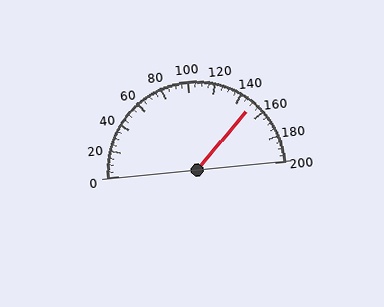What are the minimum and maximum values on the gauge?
The gauge ranges from 0 to 200.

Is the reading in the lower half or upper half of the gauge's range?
The reading is in the upper half of the range (0 to 200).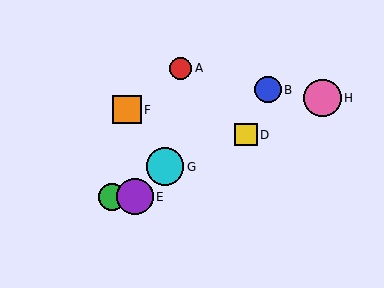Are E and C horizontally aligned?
Yes, both are at y≈197.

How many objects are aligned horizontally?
2 objects (C, E) are aligned horizontally.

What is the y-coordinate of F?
Object F is at y≈110.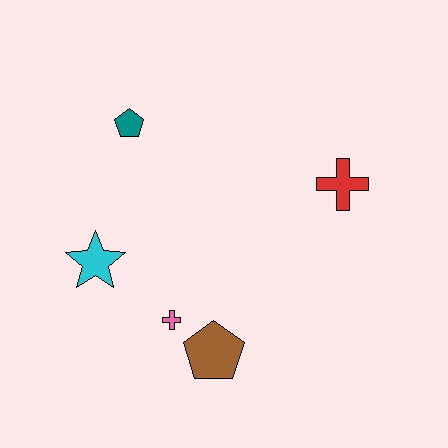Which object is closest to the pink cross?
The brown pentagon is closest to the pink cross.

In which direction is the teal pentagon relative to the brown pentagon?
The teal pentagon is above the brown pentagon.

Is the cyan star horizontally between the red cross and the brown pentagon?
No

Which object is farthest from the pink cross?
The red cross is farthest from the pink cross.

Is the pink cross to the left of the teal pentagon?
No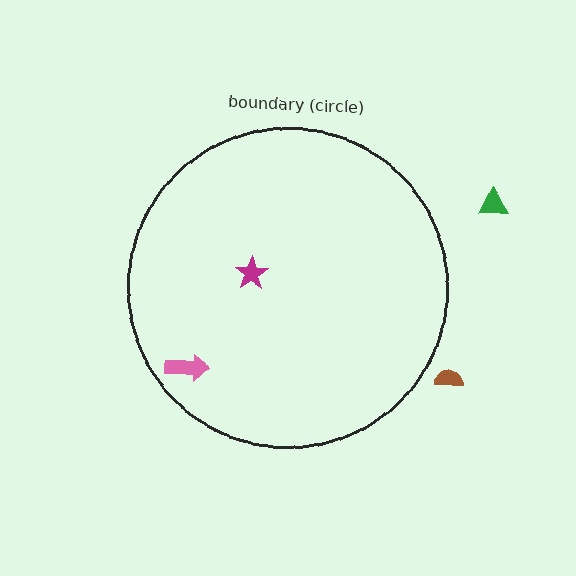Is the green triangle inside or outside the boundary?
Outside.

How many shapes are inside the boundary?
2 inside, 2 outside.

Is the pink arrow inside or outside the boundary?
Inside.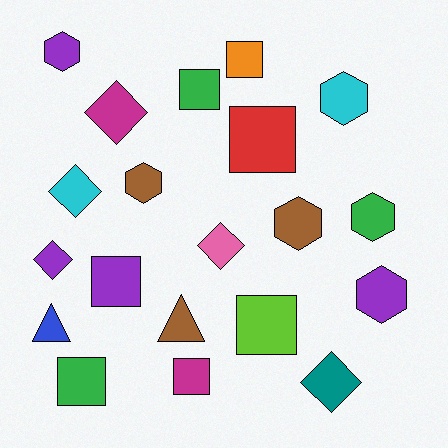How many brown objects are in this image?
There are 3 brown objects.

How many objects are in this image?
There are 20 objects.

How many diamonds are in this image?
There are 5 diamonds.